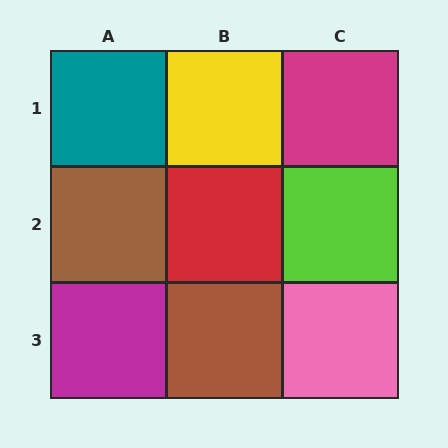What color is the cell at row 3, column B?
Brown.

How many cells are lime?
1 cell is lime.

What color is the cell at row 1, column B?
Yellow.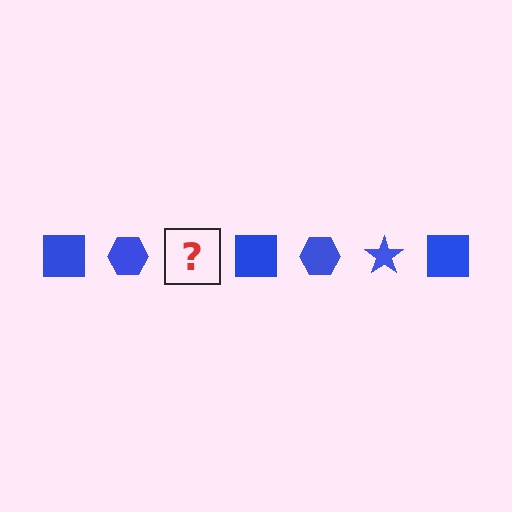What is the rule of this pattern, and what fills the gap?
The rule is that the pattern cycles through square, hexagon, star shapes in blue. The gap should be filled with a blue star.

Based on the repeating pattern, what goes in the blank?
The blank should be a blue star.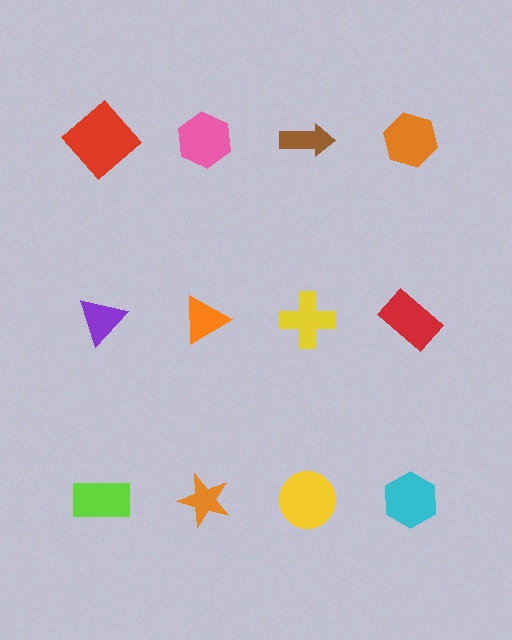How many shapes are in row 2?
4 shapes.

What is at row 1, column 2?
A pink hexagon.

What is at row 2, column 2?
An orange triangle.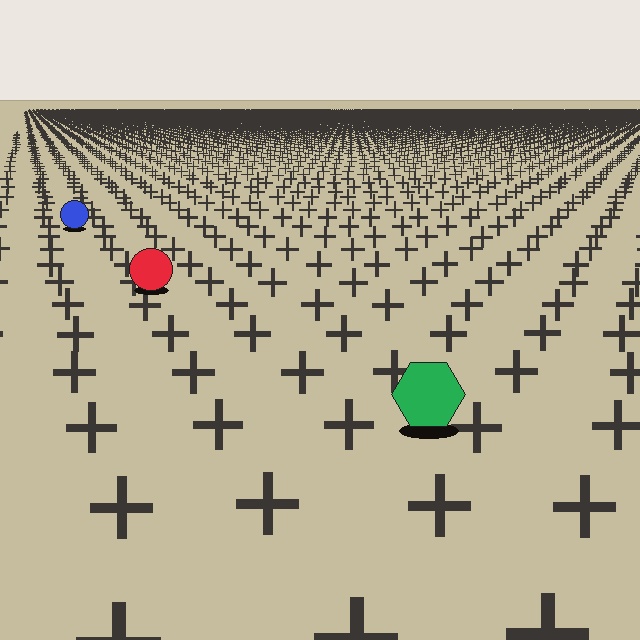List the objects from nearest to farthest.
From nearest to farthest: the green hexagon, the red circle, the blue circle.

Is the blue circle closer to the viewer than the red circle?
No. The red circle is closer — you can tell from the texture gradient: the ground texture is coarser near it.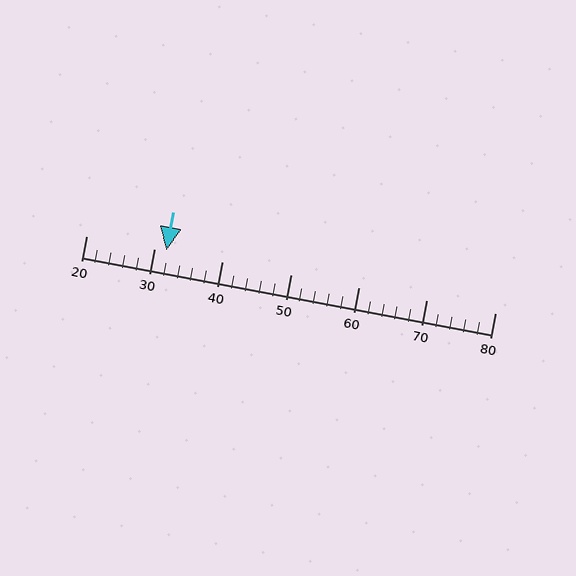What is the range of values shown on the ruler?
The ruler shows values from 20 to 80.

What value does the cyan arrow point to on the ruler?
The cyan arrow points to approximately 32.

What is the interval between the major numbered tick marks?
The major tick marks are spaced 10 units apart.